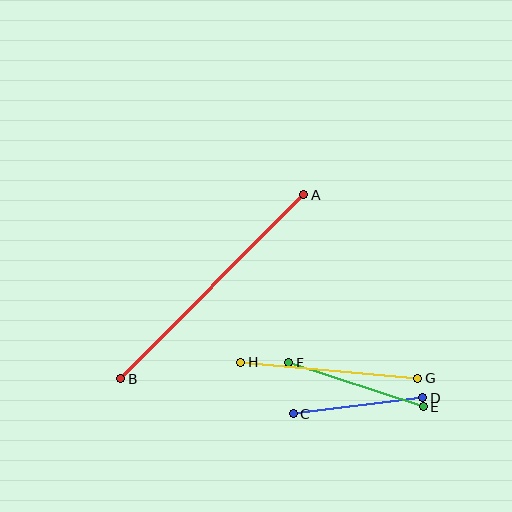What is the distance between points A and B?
The distance is approximately 260 pixels.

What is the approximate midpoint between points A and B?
The midpoint is at approximately (212, 287) pixels.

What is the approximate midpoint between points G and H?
The midpoint is at approximately (329, 370) pixels.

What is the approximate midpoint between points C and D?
The midpoint is at approximately (358, 406) pixels.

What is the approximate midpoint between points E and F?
The midpoint is at approximately (356, 385) pixels.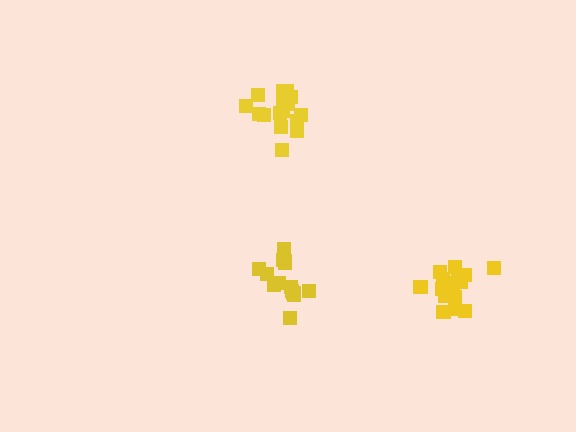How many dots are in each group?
Group 1: 14 dots, Group 2: 17 dots, Group 3: 17 dots (48 total).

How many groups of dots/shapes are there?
There are 3 groups.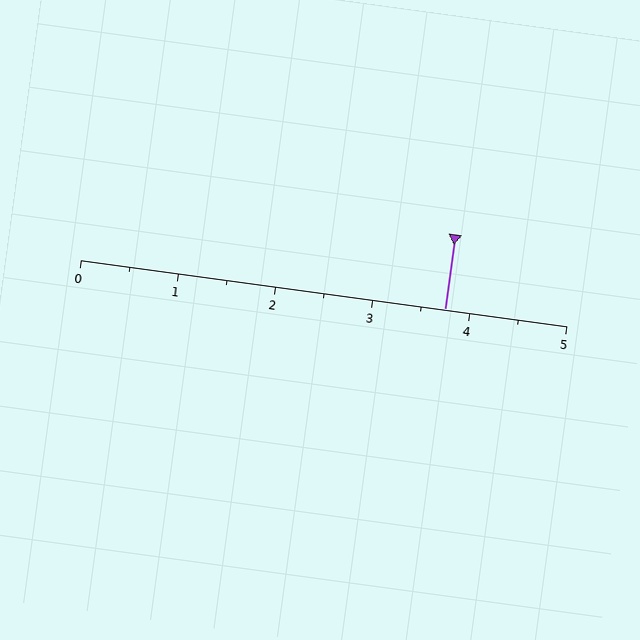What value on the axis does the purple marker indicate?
The marker indicates approximately 3.8.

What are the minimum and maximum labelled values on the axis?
The axis runs from 0 to 5.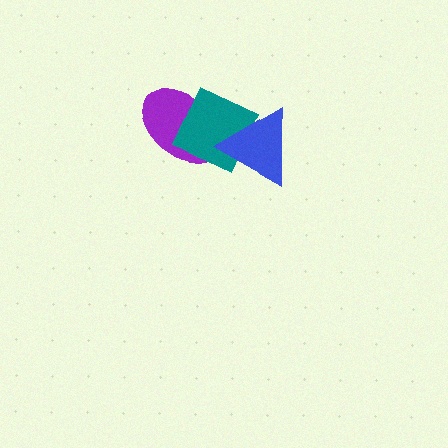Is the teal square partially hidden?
Yes, it is partially covered by another shape.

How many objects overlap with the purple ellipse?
2 objects overlap with the purple ellipse.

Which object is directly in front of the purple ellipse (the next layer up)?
The teal square is directly in front of the purple ellipse.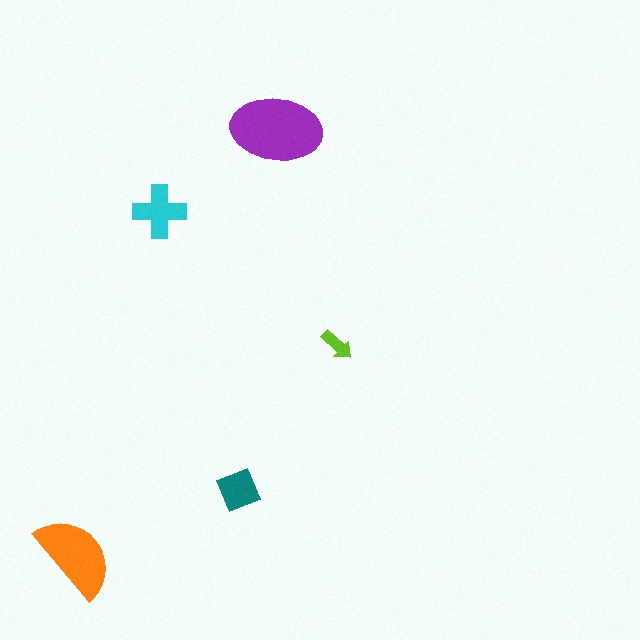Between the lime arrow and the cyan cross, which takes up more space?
The cyan cross.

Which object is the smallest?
The lime arrow.